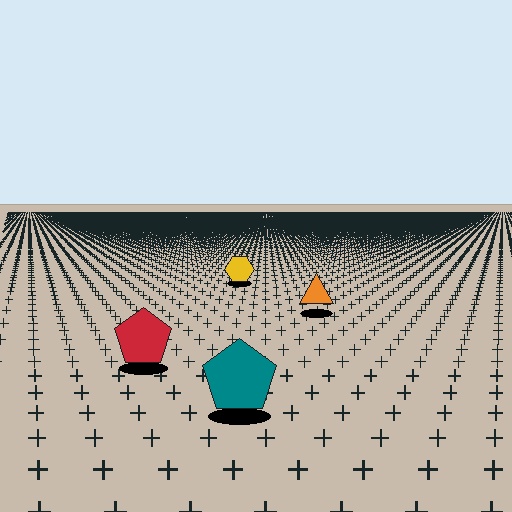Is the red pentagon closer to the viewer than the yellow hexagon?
Yes. The red pentagon is closer — you can tell from the texture gradient: the ground texture is coarser near it.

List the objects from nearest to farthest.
From nearest to farthest: the teal pentagon, the red pentagon, the orange triangle, the yellow hexagon.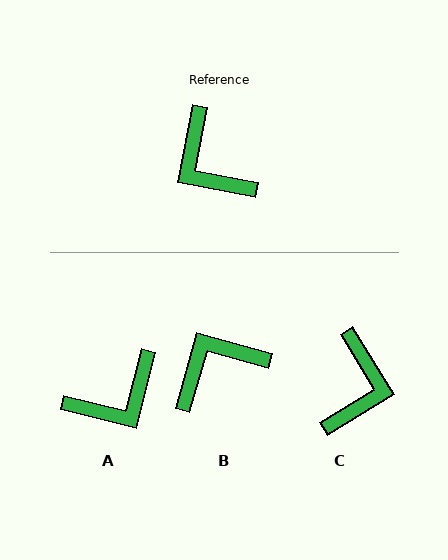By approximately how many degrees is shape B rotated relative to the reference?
Approximately 95 degrees clockwise.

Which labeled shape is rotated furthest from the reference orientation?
C, about 133 degrees away.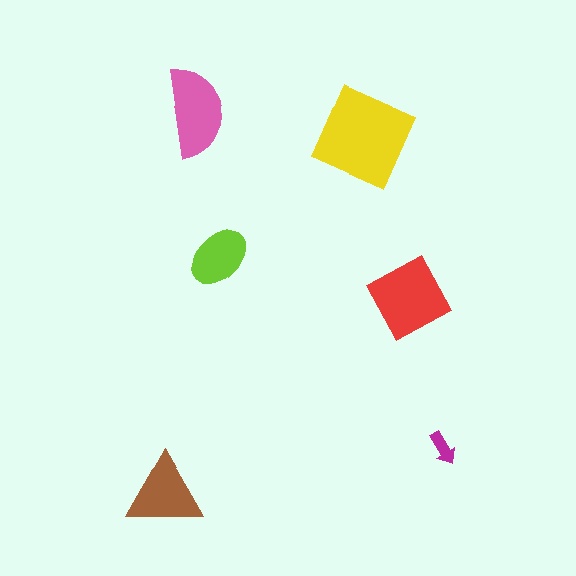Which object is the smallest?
The magenta arrow.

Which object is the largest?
The yellow diamond.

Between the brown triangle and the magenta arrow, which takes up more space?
The brown triangle.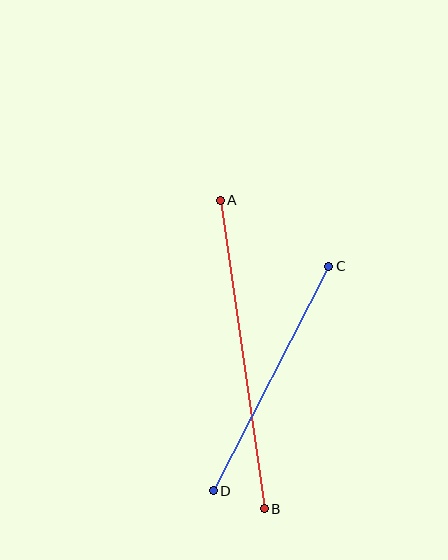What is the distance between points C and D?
The distance is approximately 252 pixels.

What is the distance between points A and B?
The distance is approximately 311 pixels.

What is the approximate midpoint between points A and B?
The midpoint is at approximately (242, 355) pixels.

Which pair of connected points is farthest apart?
Points A and B are farthest apart.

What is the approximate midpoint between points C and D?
The midpoint is at approximately (271, 378) pixels.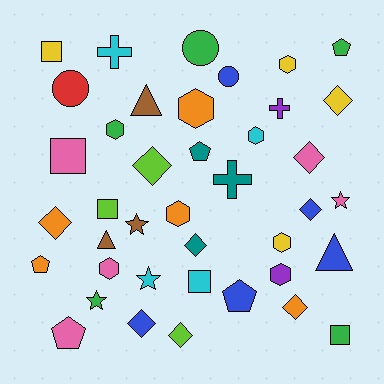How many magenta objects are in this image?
There are no magenta objects.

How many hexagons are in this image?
There are 8 hexagons.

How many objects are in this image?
There are 40 objects.